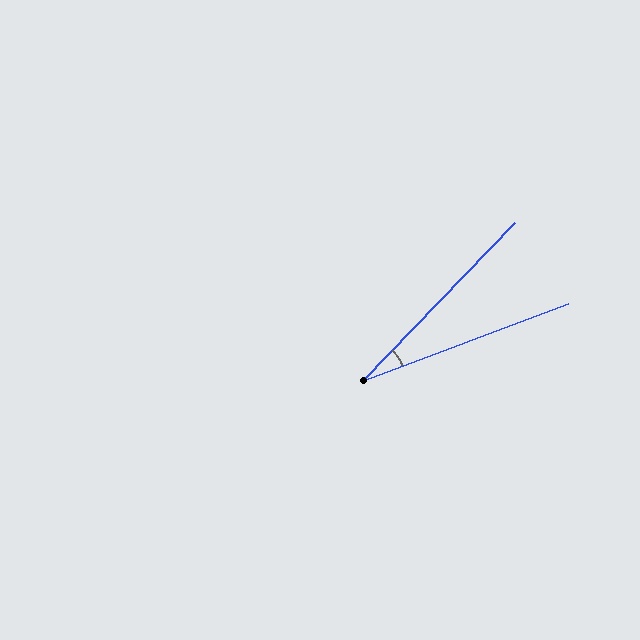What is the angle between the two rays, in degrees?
Approximately 26 degrees.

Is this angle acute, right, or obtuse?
It is acute.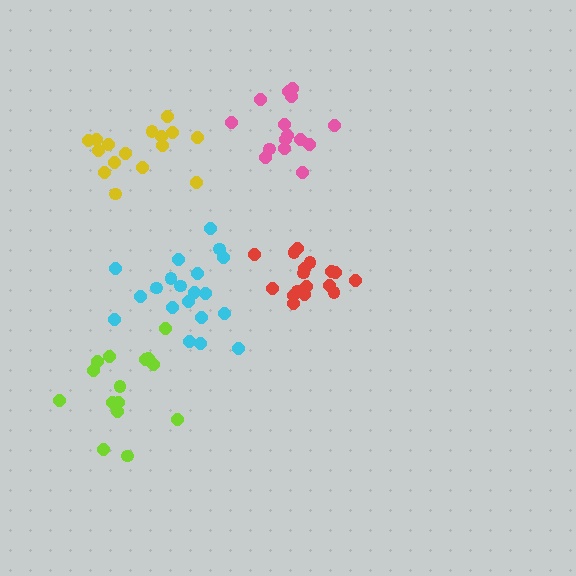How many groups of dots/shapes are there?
There are 5 groups.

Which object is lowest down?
The lime cluster is bottommost.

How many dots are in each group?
Group 1: 20 dots, Group 2: 17 dots, Group 3: 15 dots, Group 4: 15 dots, Group 5: 16 dots (83 total).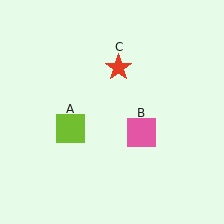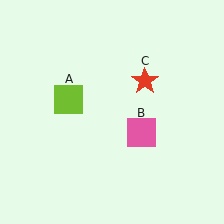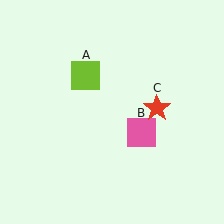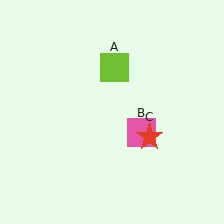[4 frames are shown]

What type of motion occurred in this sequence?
The lime square (object A), red star (object C) rotated clockwise around the center of the scene.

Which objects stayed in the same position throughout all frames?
Pink square (object B) remained stationary.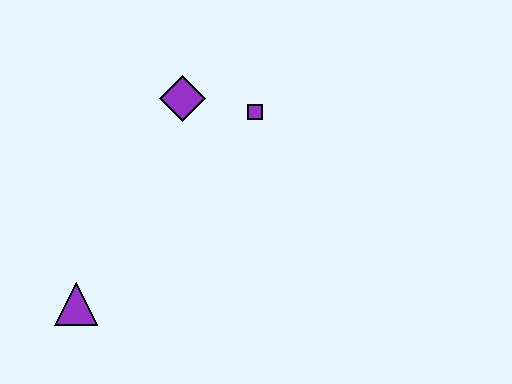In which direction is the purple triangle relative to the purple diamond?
The purple triangle is below the purple diamond.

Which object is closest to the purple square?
The purple diamond is closest to the purple square.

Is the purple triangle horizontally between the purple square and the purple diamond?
No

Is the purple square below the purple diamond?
Yes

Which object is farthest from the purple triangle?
The purple square is farthest from the purple triangle.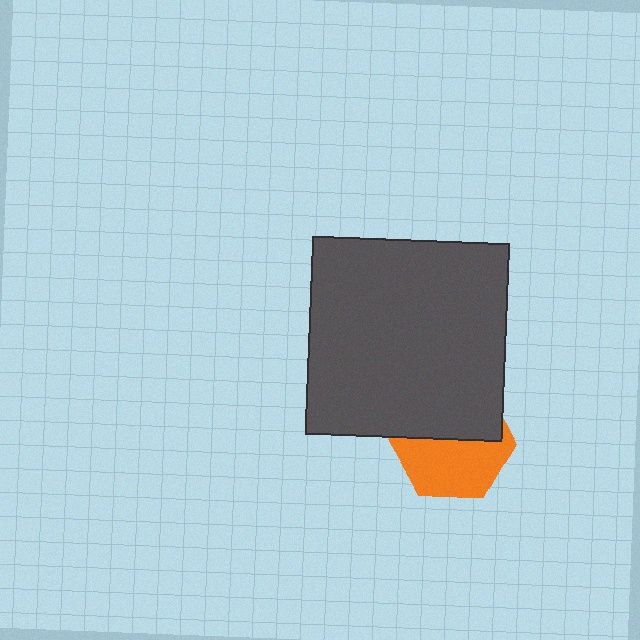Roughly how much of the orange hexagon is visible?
About half of it is visible (roughly 52%).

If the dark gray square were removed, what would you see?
You would see the complete orange hexagon.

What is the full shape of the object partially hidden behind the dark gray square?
The partially hidden object is an orange hexagon.